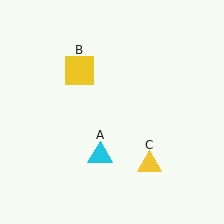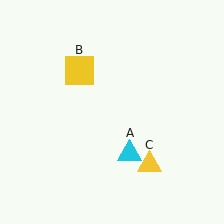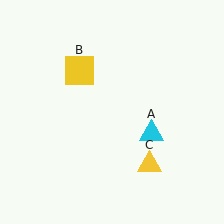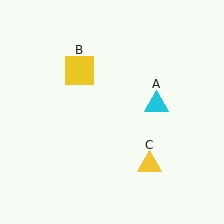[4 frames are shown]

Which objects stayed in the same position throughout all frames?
Yellow square (object B) and yellow triangle (object C) remained stationary.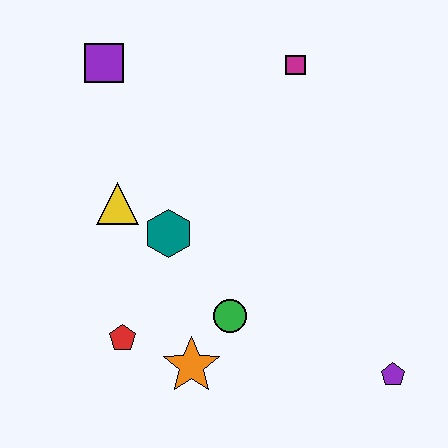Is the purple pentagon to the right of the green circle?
Yes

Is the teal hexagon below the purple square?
Yes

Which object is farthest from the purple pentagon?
The purple square is farthest from the purple pentagon.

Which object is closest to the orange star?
The green circle is closest to the orange star.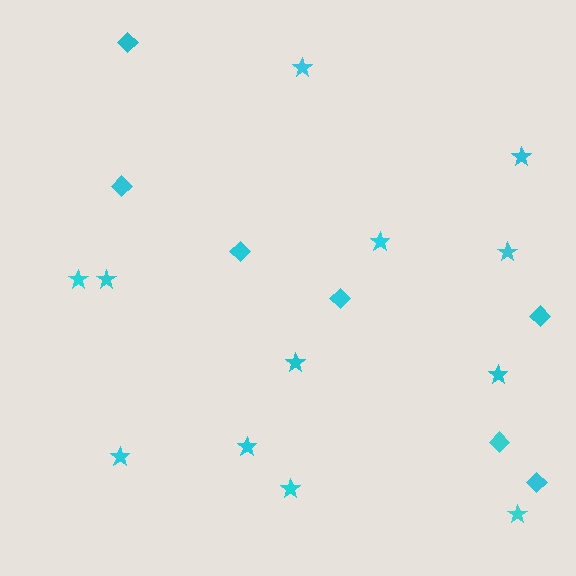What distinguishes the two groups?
There are 2 groups: one group of diamonds (7) and one group of stars (12).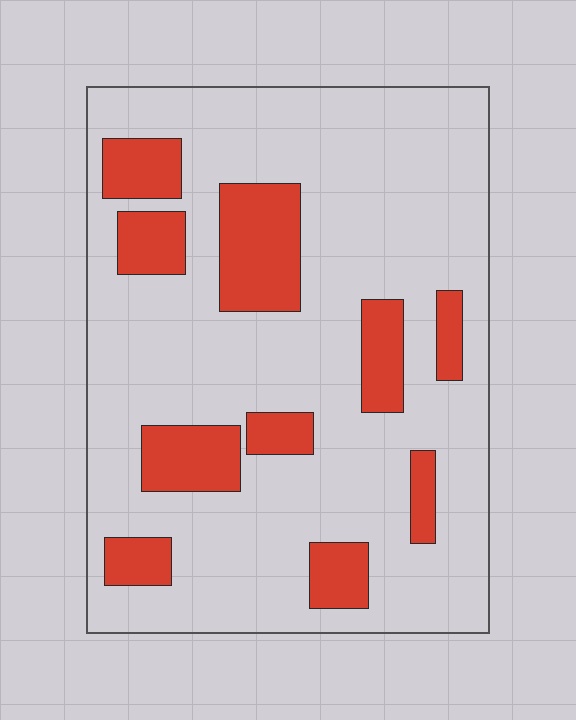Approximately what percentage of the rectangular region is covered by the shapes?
Approximately 20%.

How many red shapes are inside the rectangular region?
10.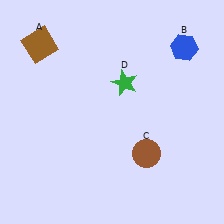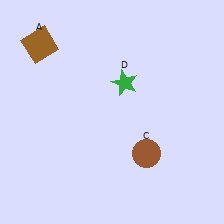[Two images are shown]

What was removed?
The blue hexagon (B) was removed in Image 2.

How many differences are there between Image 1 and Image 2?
There is 1 difference between the two images.